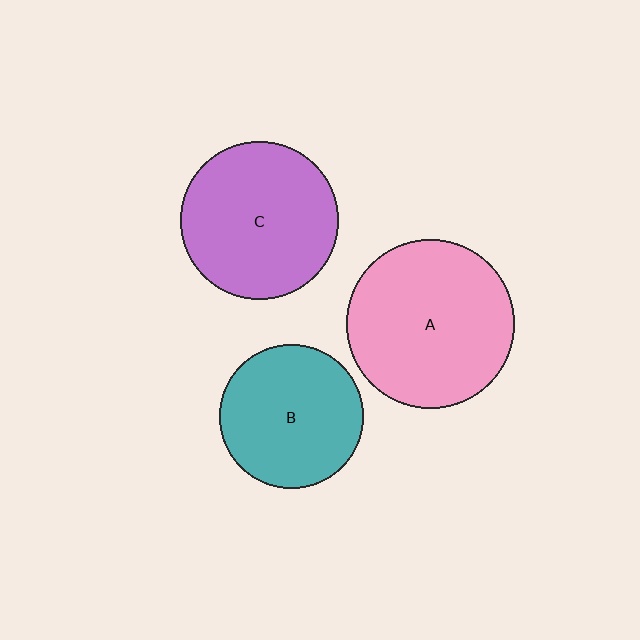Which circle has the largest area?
Circle A (pink).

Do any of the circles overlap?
No, none of the circles overlap.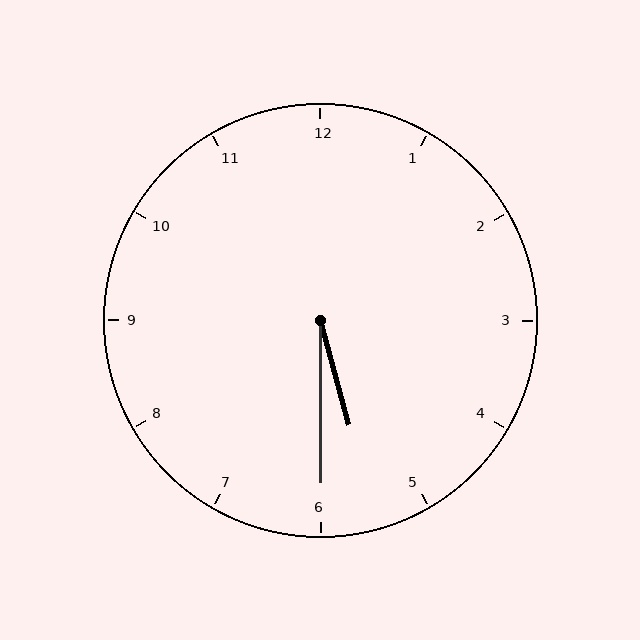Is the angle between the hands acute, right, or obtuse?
It is acute.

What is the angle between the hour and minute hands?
Approximately 15 degrees.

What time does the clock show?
5:30.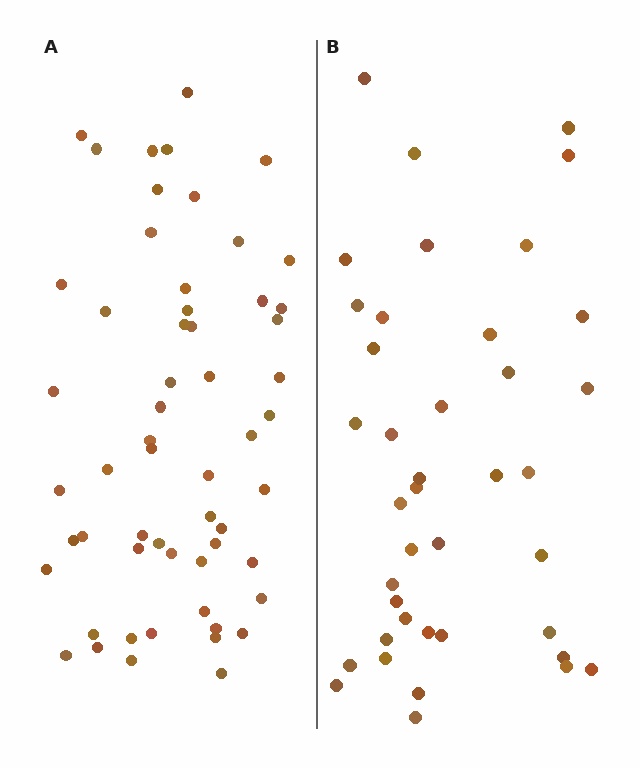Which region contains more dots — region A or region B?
Region A (the left region) has more dots.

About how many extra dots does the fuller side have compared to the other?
Region A has approximately 15 more dots than region B.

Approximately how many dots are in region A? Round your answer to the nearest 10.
About 60 dots. (The exact count is 57, which rounds to 60.)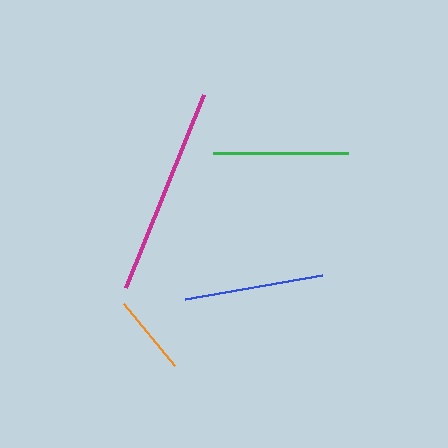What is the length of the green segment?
The green segment is approximately 135 pixels long.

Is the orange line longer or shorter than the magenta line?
The magenta line is longer than the orange line.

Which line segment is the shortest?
The orange line is the shortest at approximately 80 pixels.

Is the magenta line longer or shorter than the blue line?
The magenta line is longer than the blue line.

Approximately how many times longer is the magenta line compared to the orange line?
The magenta line is approximately 2.6 times the length of the orange line.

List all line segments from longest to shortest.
From longest to shortest: magenta, blue, green, orange.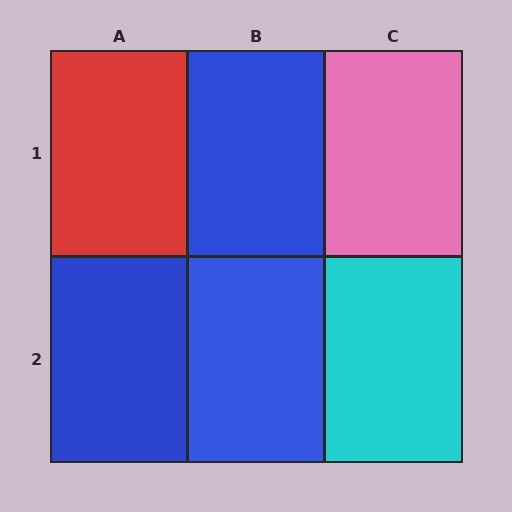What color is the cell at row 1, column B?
Blue.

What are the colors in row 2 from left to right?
Blue, blue, cyan.